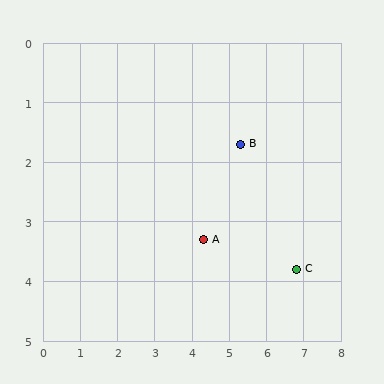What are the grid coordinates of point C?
Point C is at approximately (6.8, 3.8).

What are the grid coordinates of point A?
Point A is at approximately (4.3, 3.3).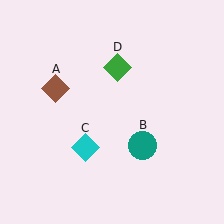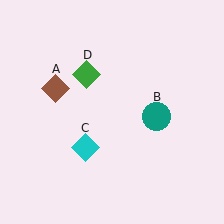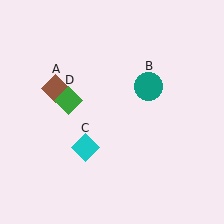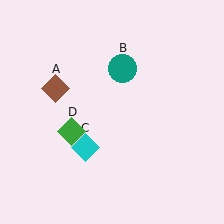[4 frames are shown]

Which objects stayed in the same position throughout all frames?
Brown diamond (object A) and cyan diamond (object C) remained stationary.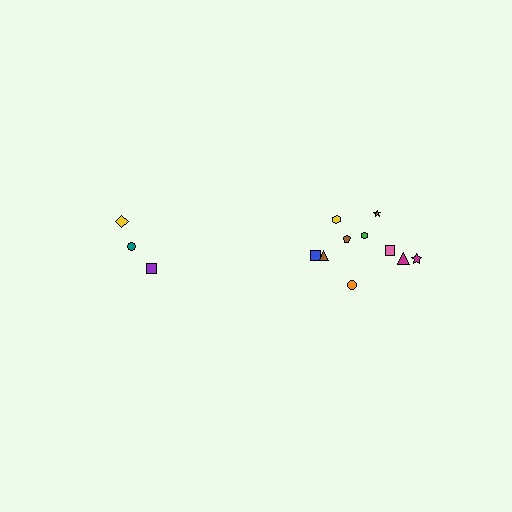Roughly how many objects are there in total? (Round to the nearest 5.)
Roughly 15 objects in total.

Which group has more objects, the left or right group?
The right group.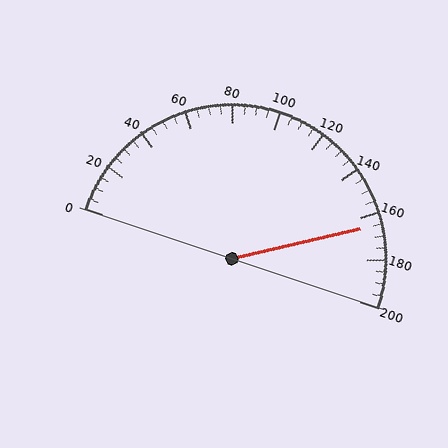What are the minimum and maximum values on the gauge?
The gauge ranges from 0 to 200.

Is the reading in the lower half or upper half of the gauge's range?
The reading is in the upper half of the range (0 to 200).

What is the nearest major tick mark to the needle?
The nearest major tick mark is 160.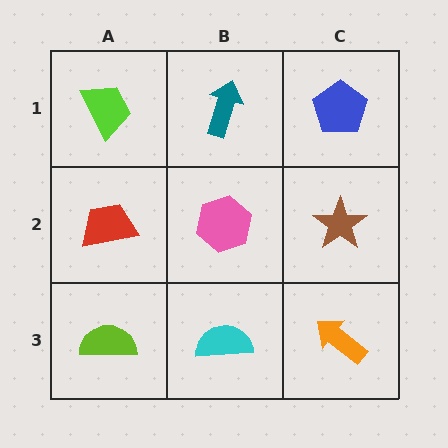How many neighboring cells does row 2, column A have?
3.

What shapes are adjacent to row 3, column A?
A red trapezoid (row 2, column A), a cyan semicircle (row 3, column B).